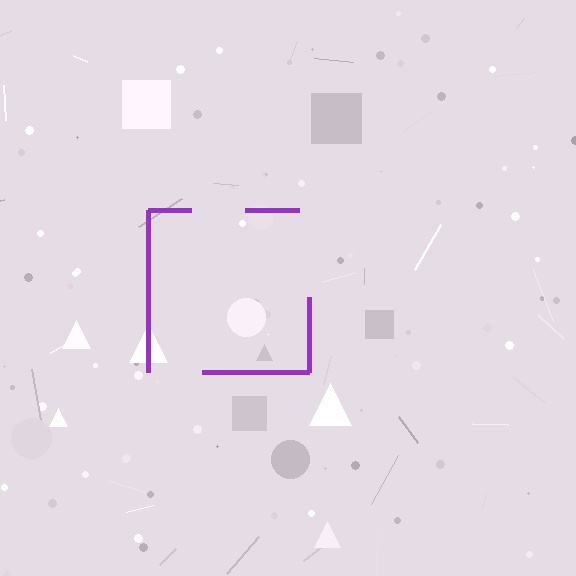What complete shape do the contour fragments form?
The contour fragments form a square.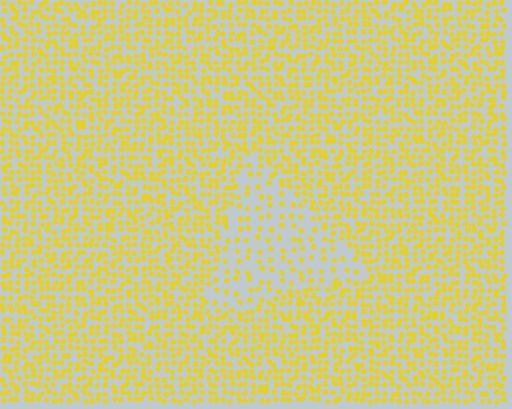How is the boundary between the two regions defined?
The boundary is defined by a change in element density (approximately 2.1x ratio). All elements are the same color, size, and shape.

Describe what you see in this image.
The image contains small yellow elements arranged at two different densities. A triangle-shaped region is visible where the elements are less densely packed than the surrounding area.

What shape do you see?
I see a triangle.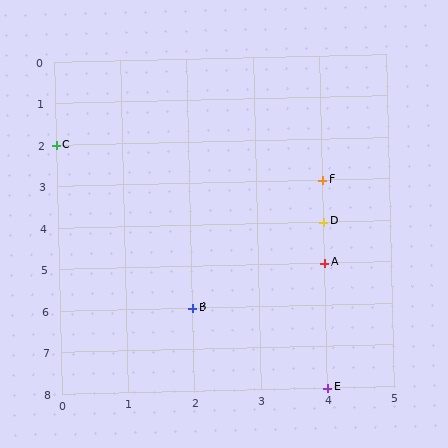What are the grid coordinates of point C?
Point C is at grid coordinates (0, 2).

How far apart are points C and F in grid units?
Points C and F are 4 columns and 1 row apart (about 4.1 grid units diagonally).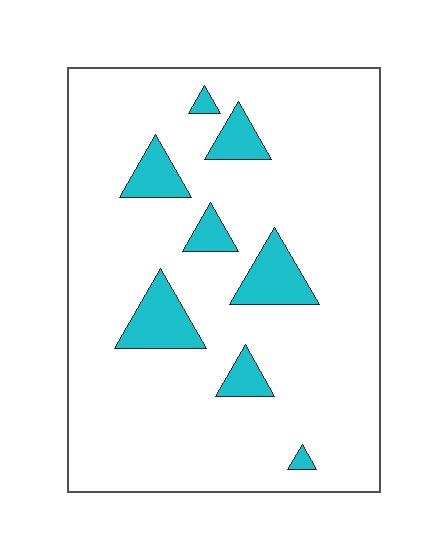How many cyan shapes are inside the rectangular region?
8.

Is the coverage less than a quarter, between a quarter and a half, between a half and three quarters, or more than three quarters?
Less than a quarter.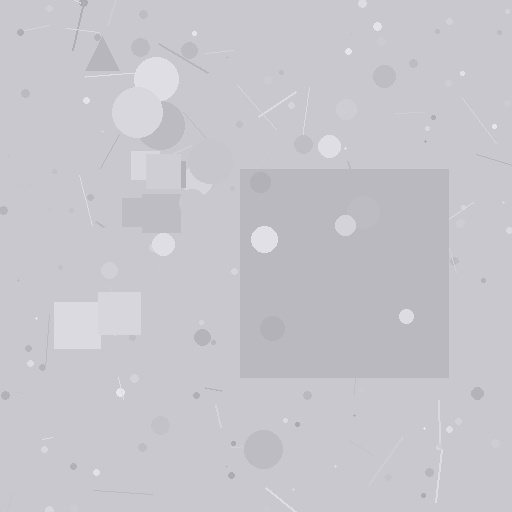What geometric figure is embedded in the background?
A square is embedded in the background.